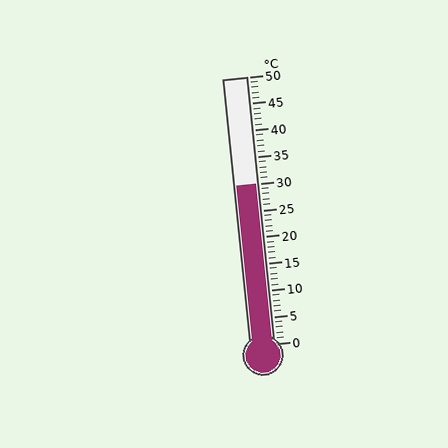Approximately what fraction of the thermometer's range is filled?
The thermometer is filled to approximately 60% of its range.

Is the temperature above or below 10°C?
The temperature is above 10°C.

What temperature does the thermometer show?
The thermometer shows approximately 30°C.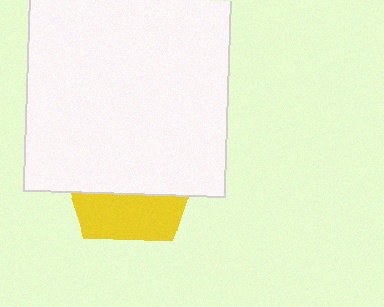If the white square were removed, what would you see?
You would see the complete yellow pentagon.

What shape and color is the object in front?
The object in front is a white square.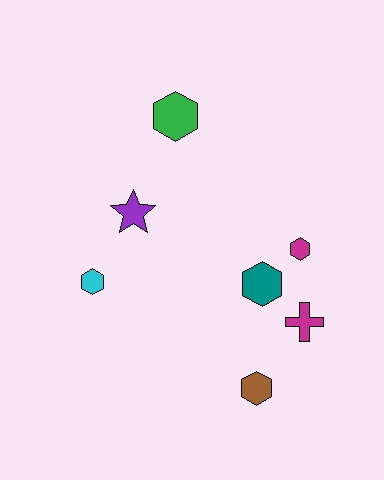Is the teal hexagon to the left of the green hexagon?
No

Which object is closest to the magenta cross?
The teal hexagon is closest to the magenta cross.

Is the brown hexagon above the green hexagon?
No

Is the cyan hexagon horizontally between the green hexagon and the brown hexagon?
No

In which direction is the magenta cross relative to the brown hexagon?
The magenta cross is above the brown hexagon.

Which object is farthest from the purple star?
The brown hexagon is farthest from the purple star.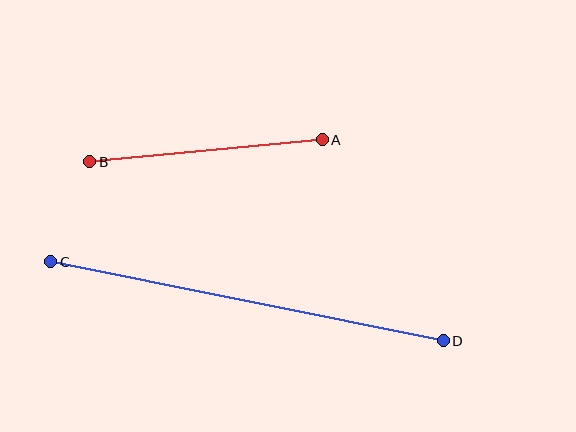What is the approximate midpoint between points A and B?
The midpoint is at approximately (206, 151) pixels.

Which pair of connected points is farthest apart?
Points C and D are farthest apart.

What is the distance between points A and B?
The distance is approximately 234 pixels.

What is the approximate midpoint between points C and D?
The midpoint is at approximately (247, 301) pixels.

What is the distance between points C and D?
The distance is approximately 400 pixels.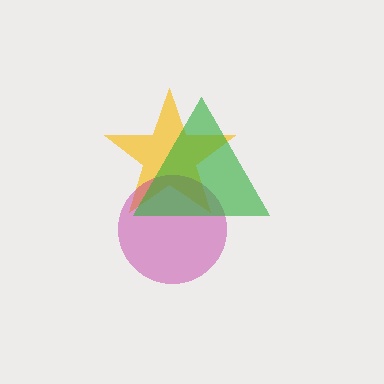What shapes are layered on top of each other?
The layered shapes are: a yellow star, a magenta circle, a green triangle.